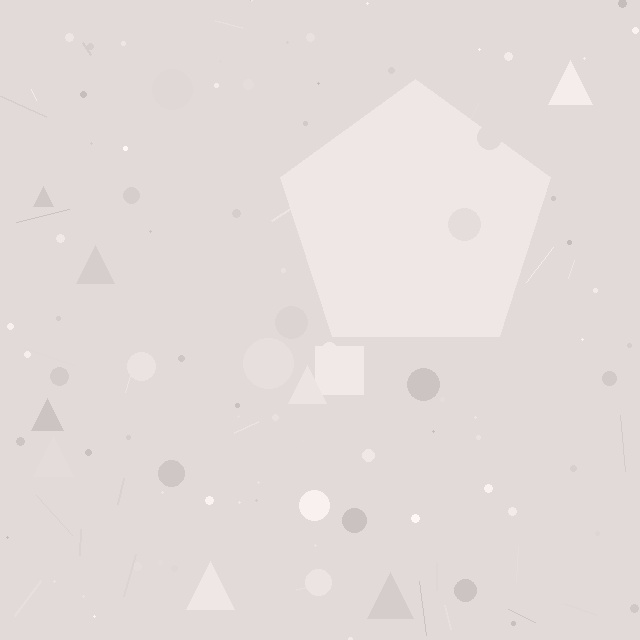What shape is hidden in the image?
A pentagon is hidden in the image.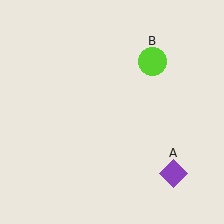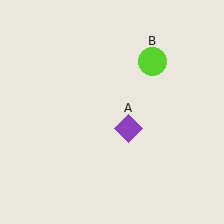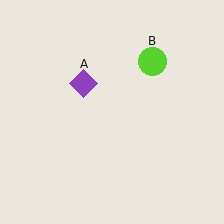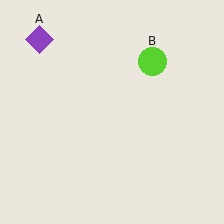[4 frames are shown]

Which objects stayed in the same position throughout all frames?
Lime circle (object B) remained stationary.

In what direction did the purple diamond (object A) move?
The purple diamond (object A) moved up and to the left.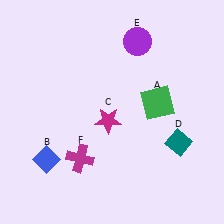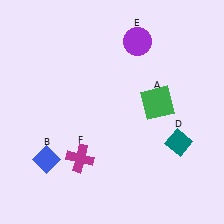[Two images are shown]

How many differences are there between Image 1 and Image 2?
There is 1 difference between the two images.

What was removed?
The magenta star (C) was removed in Image 2.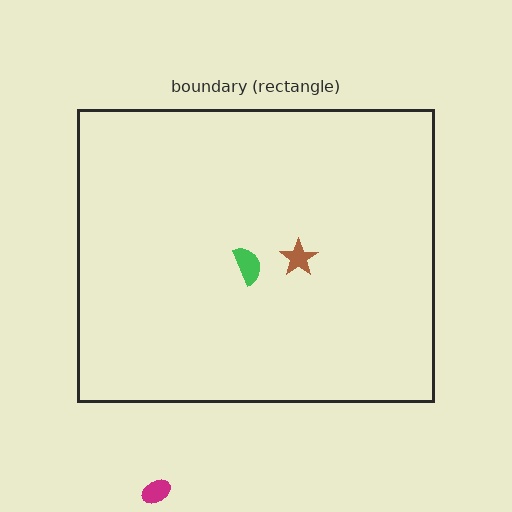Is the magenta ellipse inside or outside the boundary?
Outside.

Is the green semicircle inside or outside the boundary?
Inside.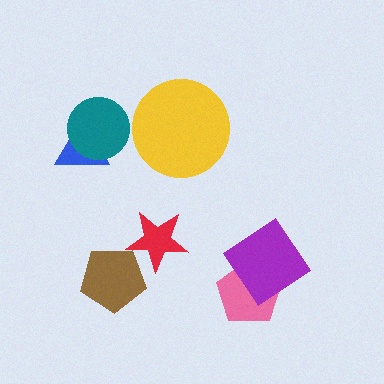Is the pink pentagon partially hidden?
Yes, it is partially covered by another shape.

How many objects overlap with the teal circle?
1 object overlaps with the teal circle.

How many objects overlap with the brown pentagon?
1 object overlaps with the brown pentagon.